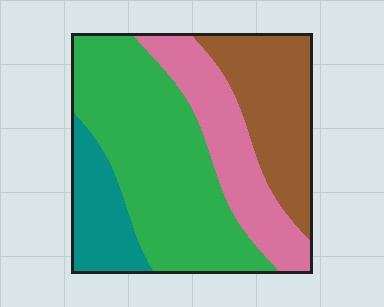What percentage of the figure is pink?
Pink takes up about one fifth (1/5) of the figure.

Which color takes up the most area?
Green, at roughly 45%.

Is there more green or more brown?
Green.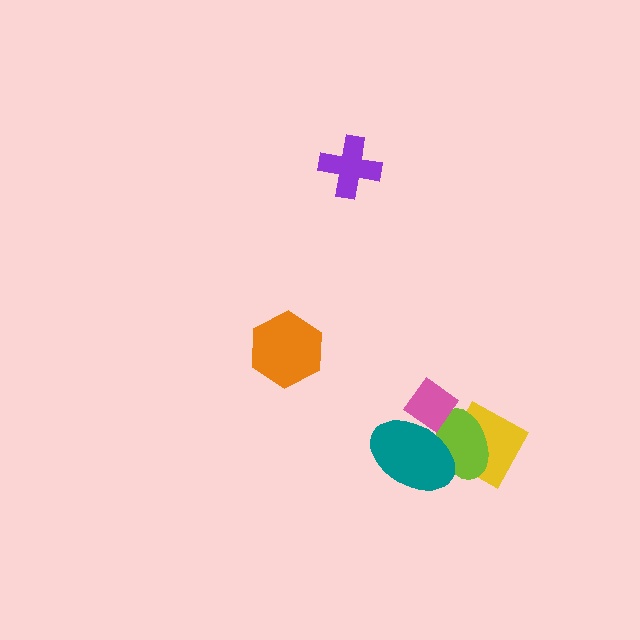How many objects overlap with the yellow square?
1 object overlaps with the yellow square.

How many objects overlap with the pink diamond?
2 objects overlap with the pink diamond.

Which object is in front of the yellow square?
The lime ellipse is in front of the yellow square.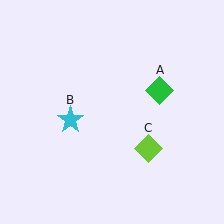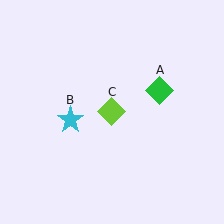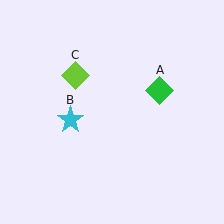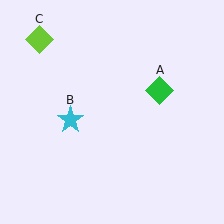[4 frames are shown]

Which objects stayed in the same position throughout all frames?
Green diamond (object A) and cyan star (object B) remained stationary.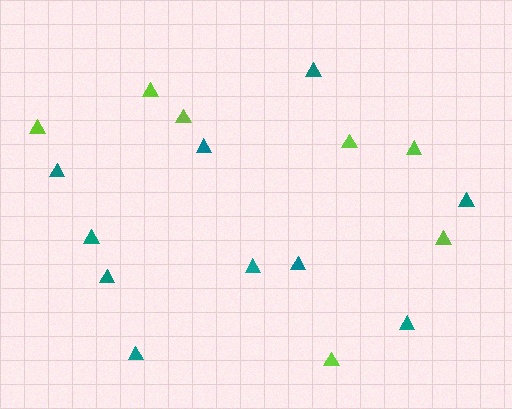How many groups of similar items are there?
There are 2 groups: one group of teal triangles (10) and one group of lime triangles (7).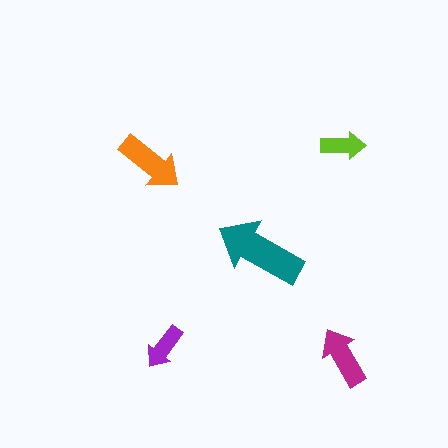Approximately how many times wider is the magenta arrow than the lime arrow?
About 1.5 times wider.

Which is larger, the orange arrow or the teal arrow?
The teal one.